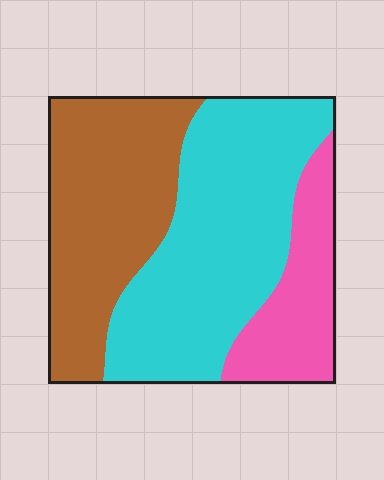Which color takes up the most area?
Cyan, at roughly 45%.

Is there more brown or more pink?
Brown.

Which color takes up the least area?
Pink, at roughly 20%.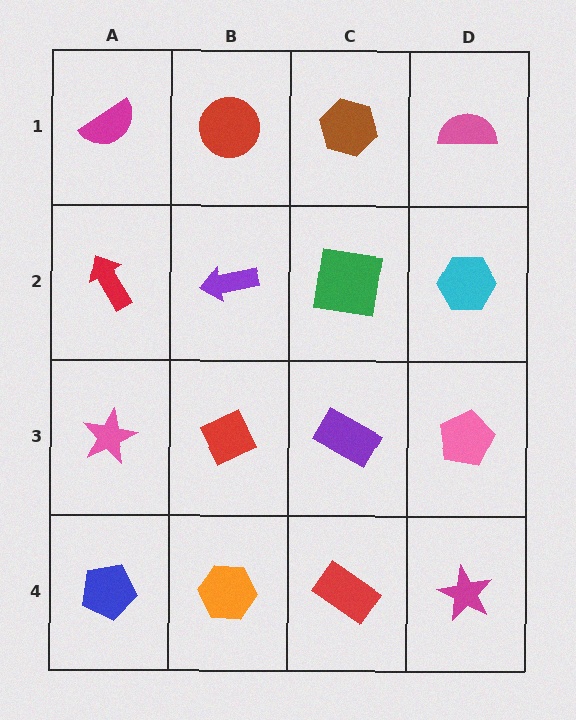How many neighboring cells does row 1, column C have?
3.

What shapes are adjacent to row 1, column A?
A red arrow (row 2, column A), a red circle (row 1, column B).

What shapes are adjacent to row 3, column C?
A green square (row 2, column C), a red rectangle (row 4, column C), a red diamond (row 3, column B), a pink pentagon (row 3, column D).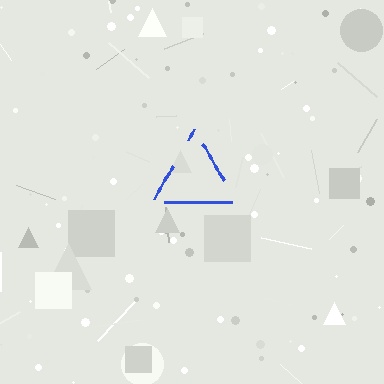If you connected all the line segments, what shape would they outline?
They would outline a triangle.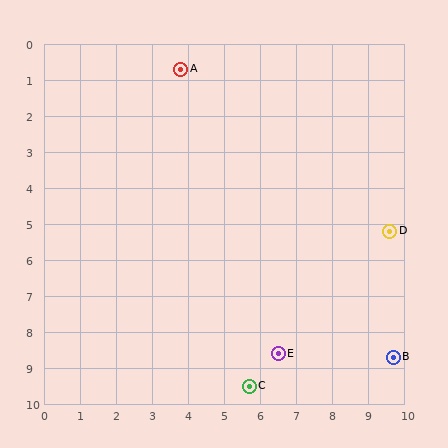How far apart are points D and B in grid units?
Points D and B are about 3.5 grid units apart.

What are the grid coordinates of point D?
Point D is at approximately (9.6, 5.2).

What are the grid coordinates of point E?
Point E is at approximately (6.5, 8.6).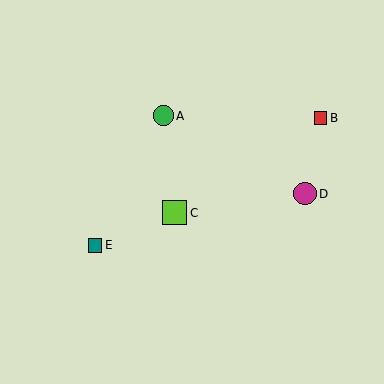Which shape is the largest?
The lime square (labeled C) is the largest.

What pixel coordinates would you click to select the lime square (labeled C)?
Click at (175, 213) to select the lime square C.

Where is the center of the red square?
The center of the red square is at (320, 118).